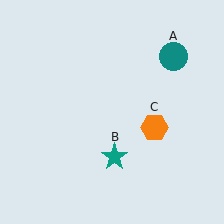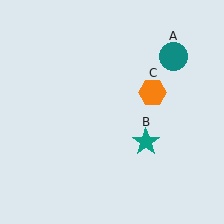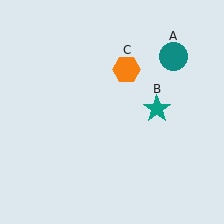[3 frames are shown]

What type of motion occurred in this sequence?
The teal star (object B), orange hexagon (object C) rotated counterclockwise around the center of the scene.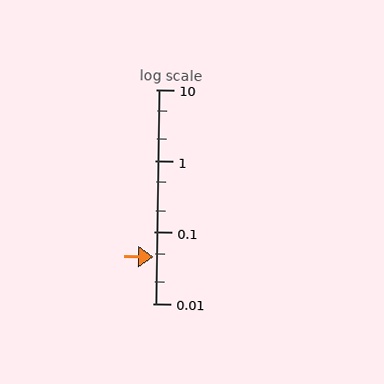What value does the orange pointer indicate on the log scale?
The pointer indicates approximately 0.045.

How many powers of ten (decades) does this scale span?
The scale spans 3 decades, from 0.01 to 10.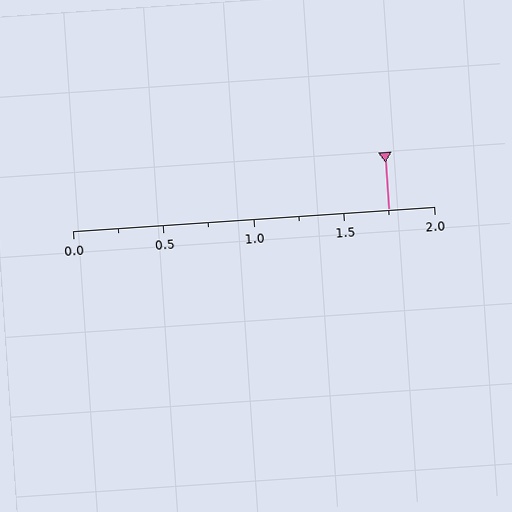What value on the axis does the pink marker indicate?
The marker indicates approximately 1.75.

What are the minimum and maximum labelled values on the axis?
The axis runs from 0.0 to 2.0.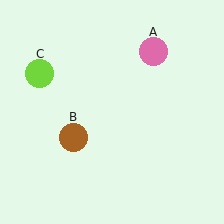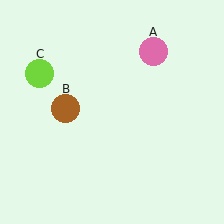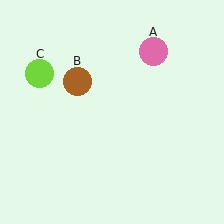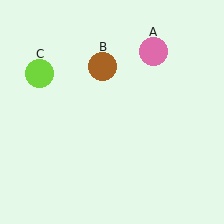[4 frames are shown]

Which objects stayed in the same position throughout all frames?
Pink circle (object A) and lime circle (object C) remained stationary.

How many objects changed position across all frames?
1 object changed position: brown circle (object B).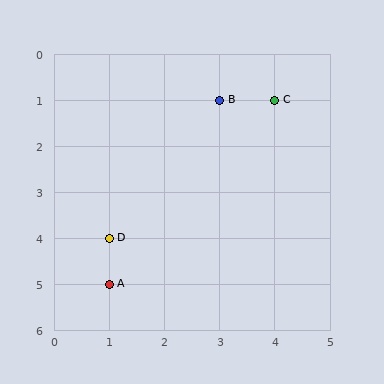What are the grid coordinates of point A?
Point A is at grid coordinates (1, 5).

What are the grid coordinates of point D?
Point D is at grid coordinates (1, 4).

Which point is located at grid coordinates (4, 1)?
Point C is at (4, 1).